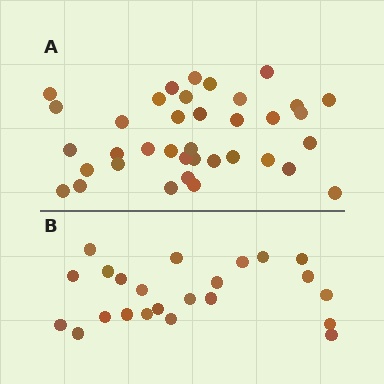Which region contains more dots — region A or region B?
Region A (the top region) has more dots.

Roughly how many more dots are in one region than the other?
Region A has approximately 15 more dots than region B.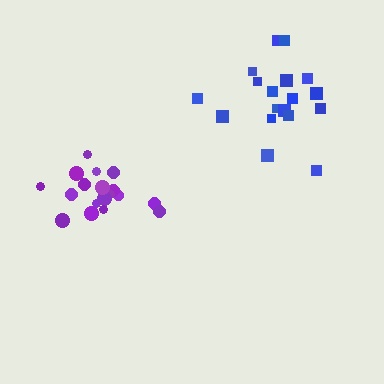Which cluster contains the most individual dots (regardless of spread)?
Purple (18).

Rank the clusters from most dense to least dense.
purple, blue.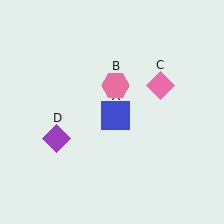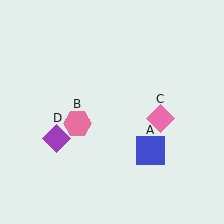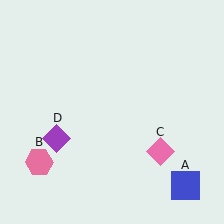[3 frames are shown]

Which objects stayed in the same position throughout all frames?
Purple diamond (object D) remained stationary.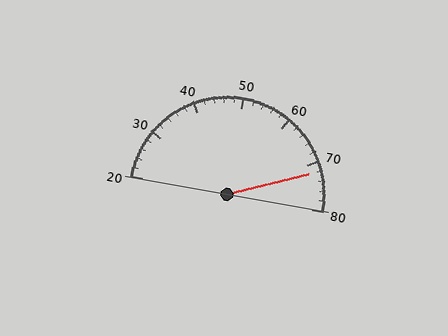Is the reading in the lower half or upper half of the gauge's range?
The reading is in the upper half of the range (20 to 80).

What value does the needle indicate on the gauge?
The needle indicates approximately 72.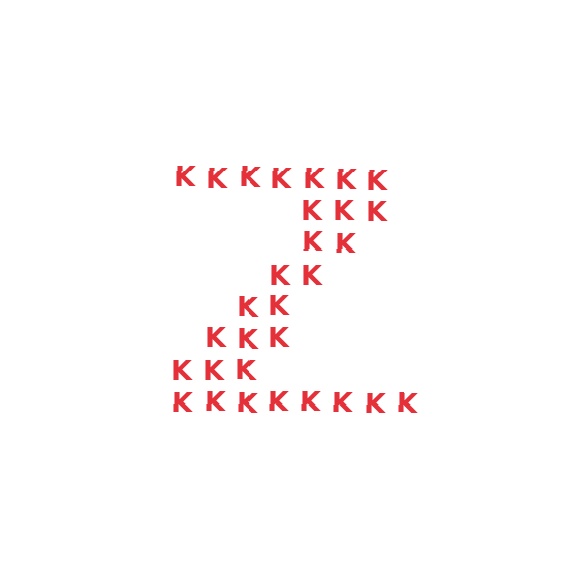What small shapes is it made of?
It is made of small letter K's.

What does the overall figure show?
The overall figure shows the letter Z.